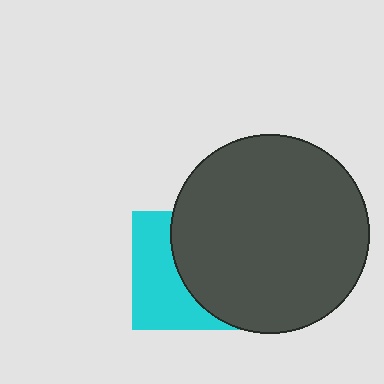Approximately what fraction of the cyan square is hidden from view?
Roughly 55% of the cyan square is hidden behind the dark gray circle.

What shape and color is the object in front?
The object in front is a dark gray circle.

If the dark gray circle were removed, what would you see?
You would see the complete cyan square.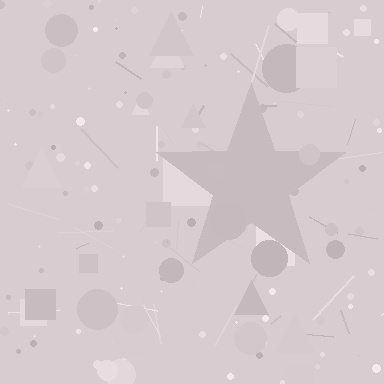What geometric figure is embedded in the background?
A star is embedded in the background.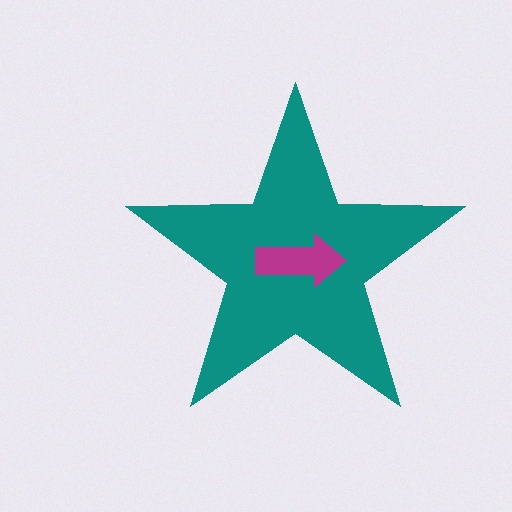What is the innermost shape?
The magenta arrow.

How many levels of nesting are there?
2.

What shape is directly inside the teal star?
The magenta arrow.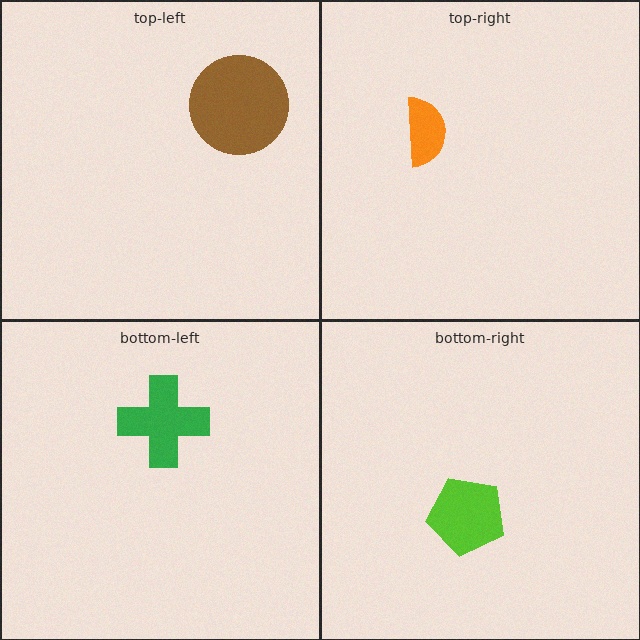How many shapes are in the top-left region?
1.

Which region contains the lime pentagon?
The bottom-right region.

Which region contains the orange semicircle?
The top-right region.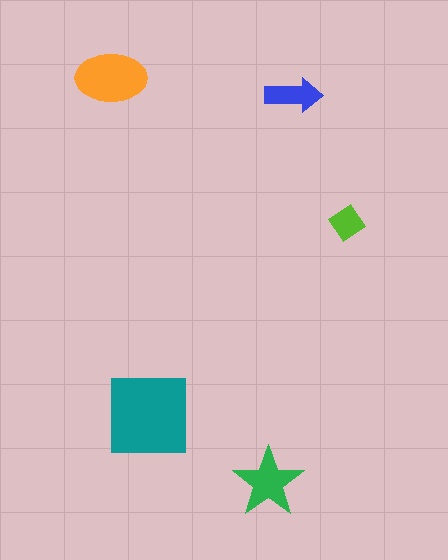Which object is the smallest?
The lime diamond.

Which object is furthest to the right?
The lime diamond is rightmost.